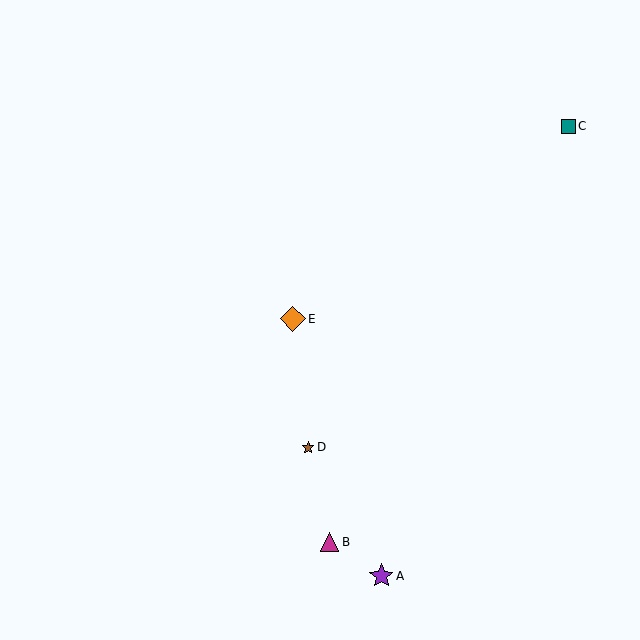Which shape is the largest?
The orange diamond (labeled E) is the largest.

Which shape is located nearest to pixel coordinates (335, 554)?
The magenta triangle (labeled B) at (330, 542) is nearest to that location.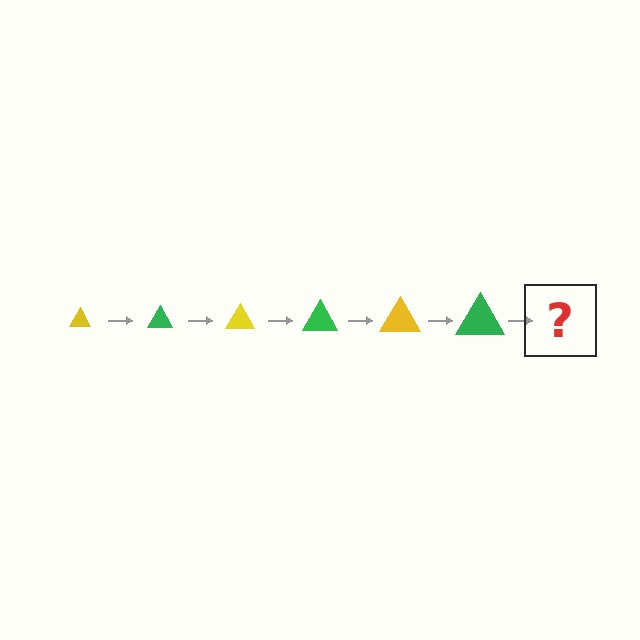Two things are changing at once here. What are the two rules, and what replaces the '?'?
The two rules are that the triangle grows larger each step and the color cycles through yellow and green. The '?' should be a yellow triangle, larger than the previous one.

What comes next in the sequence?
The next element should be a yellow triangle, larger than the previous one.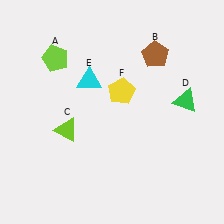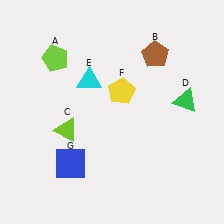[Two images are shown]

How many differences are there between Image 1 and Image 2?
There is 1 difference between the two images.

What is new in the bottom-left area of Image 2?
A blue square (G) was added in the bottom-left area of Image 2.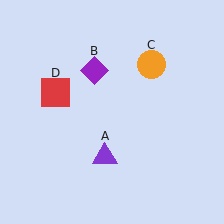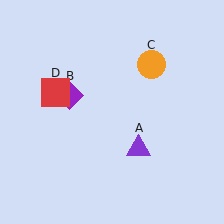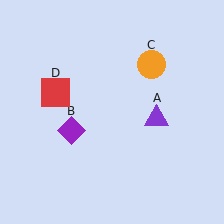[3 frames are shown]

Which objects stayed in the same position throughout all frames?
Orange circle (object C) and red square (object D) remained stationary.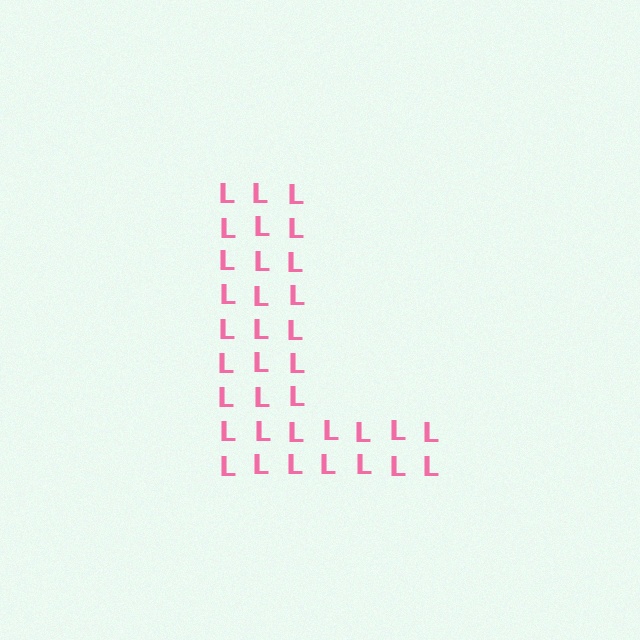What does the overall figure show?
The overall figure shows the letter L.